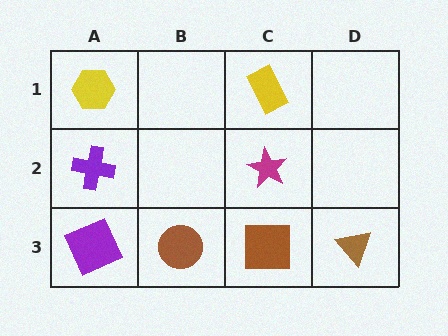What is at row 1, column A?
A yellow hexagon.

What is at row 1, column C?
A yellow rectangle.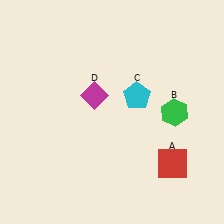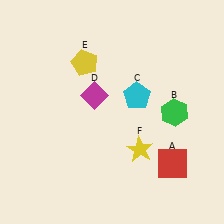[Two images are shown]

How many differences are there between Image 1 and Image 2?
There are 2 differences between the two images.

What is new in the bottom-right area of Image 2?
A yellow star (F) was added in the bottom-right area of Image 2.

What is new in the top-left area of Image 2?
A yellow pentagon (E) was added in the top-left area of Image 2.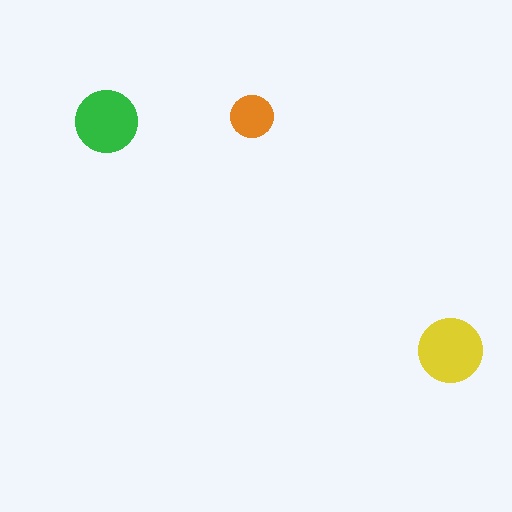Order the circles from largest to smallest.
the yellow one, the green one, the orange one.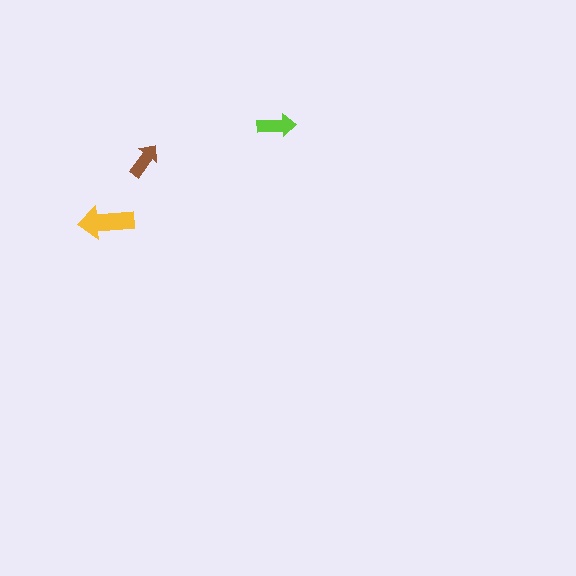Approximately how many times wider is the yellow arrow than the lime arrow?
About 1.5 times wider.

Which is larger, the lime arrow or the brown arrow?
The lime one.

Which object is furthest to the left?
The yellow arrow is leftmost.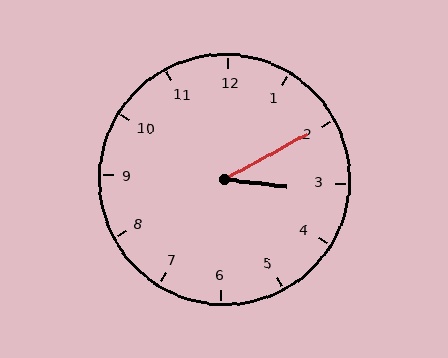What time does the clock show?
3:10.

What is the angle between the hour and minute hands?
Approximately 35 degrees.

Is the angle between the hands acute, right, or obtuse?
It is acute.